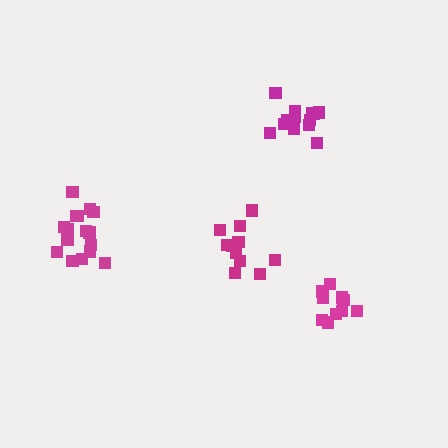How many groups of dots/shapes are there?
There are 4 groups.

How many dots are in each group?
Group 1: 16 dots, Group 2: 11 dots, Group 3: 13 dots, Group 4: 12 dots (52 total).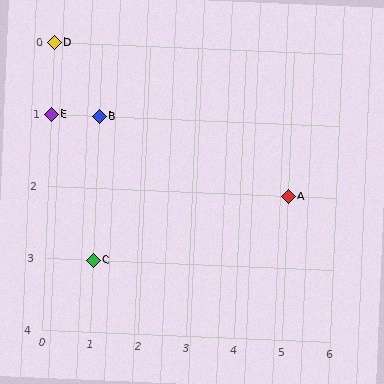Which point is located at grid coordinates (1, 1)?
Point B is at (1, 1).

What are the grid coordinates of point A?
Point A is at grid coordinates (5, 2).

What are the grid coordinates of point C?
Point C is at grid coordinates (1, 3).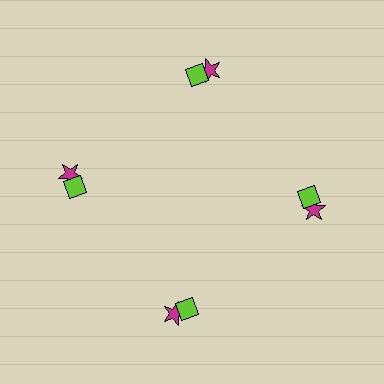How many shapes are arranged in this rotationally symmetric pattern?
There are 8 shapes, arranged in 4 groups of 2.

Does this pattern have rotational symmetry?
Yes, this pattern has 4-fold rotational symmetry. It looks the same after rotating 90 degrees around the center.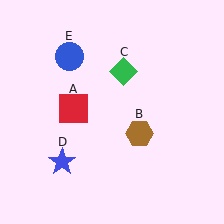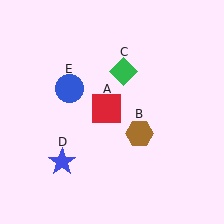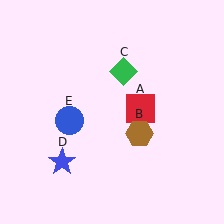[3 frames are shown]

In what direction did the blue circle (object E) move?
The blue circle (object E) moved down.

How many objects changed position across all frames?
2 objects changed position: red square (object A), blue circle (object E).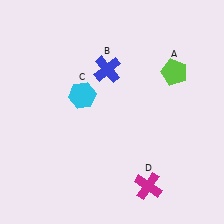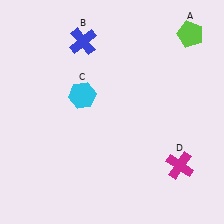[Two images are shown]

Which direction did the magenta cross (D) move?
The magenta cross (D) moved right.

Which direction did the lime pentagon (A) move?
The lime pentagon (A) moved up.